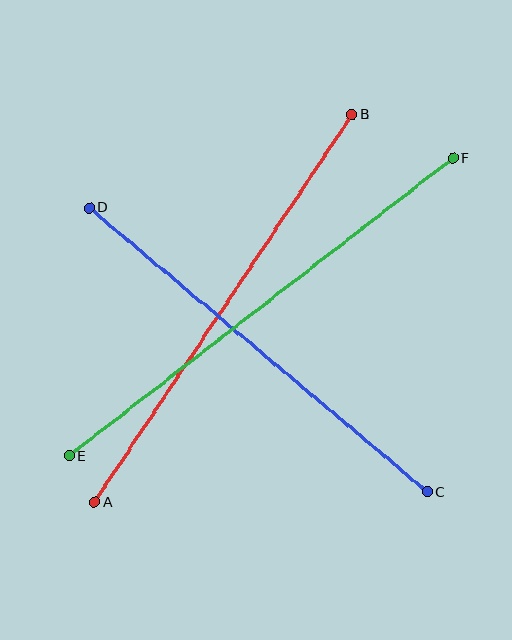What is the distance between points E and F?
The distance is approximately 486 pixels.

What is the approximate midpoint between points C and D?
The midpoint is at approximately (258, 350) pixels.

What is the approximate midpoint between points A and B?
The midpoint is at approximately (224, 309) pixels.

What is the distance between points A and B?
The distance is approximately 466 pixels.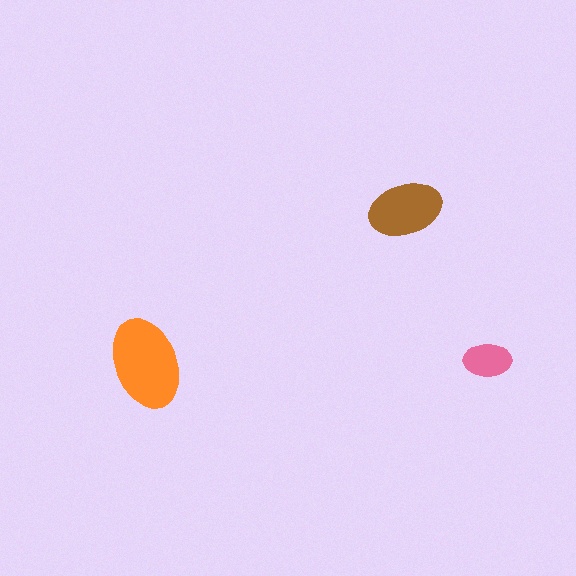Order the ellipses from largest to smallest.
the orange one, the brown one, the pink one.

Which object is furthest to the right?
The pink ellipse is rightmost.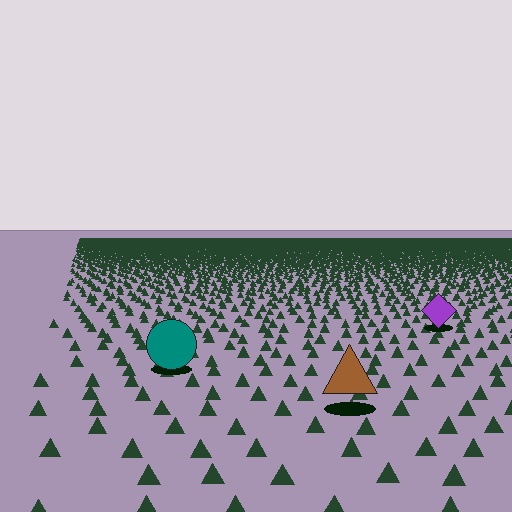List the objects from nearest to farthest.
From nearest to farthest: the brown triangle, the teal circle, the purple diamond.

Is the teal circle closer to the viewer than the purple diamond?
Yes. The teal circle is closer — you can tell from the texture gradient: the ground texture is coarser near it.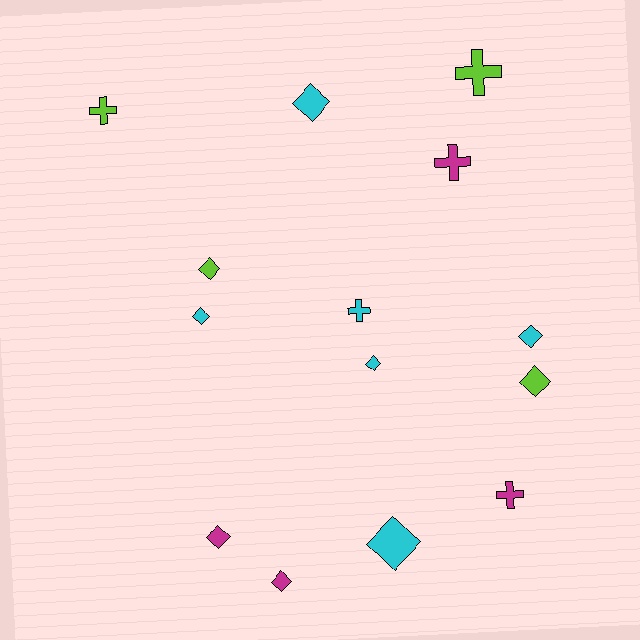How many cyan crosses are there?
There is 1 cyan cross.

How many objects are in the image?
There are 14 objects.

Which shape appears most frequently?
Diamond, with 9 objects.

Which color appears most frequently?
Cyan, with 6 objects.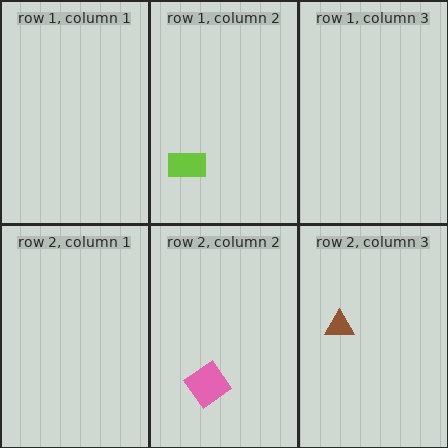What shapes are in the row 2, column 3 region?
The brown triangle.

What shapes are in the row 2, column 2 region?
The pink diamond.